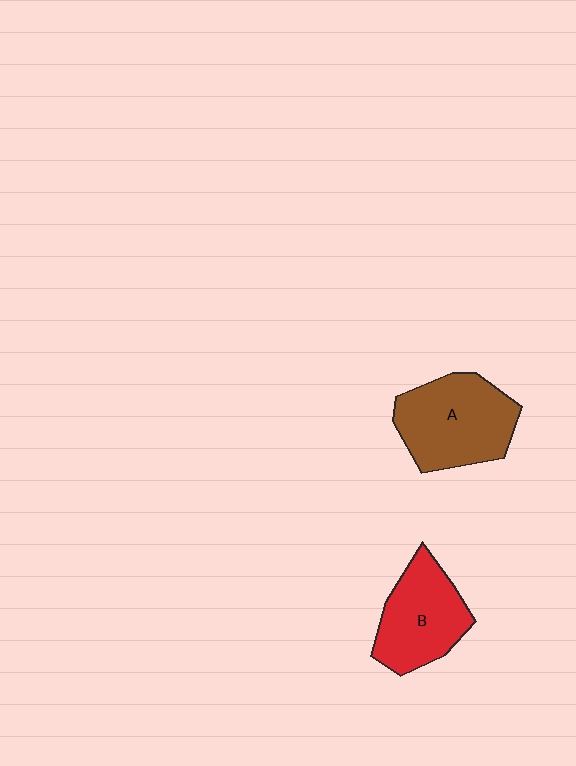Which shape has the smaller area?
Shape B (red).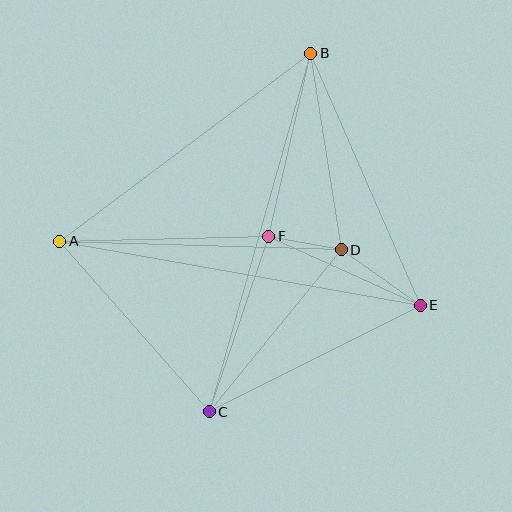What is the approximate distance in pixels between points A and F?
The distance between A and F is approximately 209 pixels.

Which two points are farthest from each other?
Points B and C are farthest from each other.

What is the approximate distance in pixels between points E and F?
The distance between E and F is approximately 166 pixels.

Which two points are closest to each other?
Points D and F are closest to each other.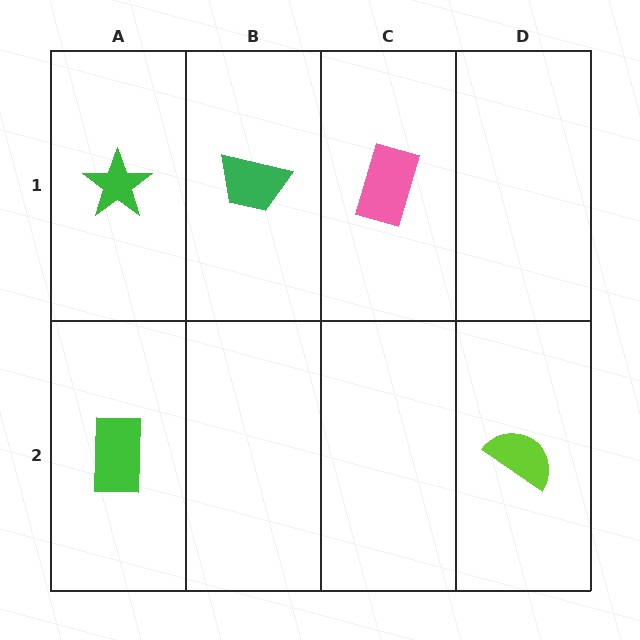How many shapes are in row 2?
2 shapes.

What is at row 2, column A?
A green rectangle.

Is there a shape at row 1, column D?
No, that cell is empty.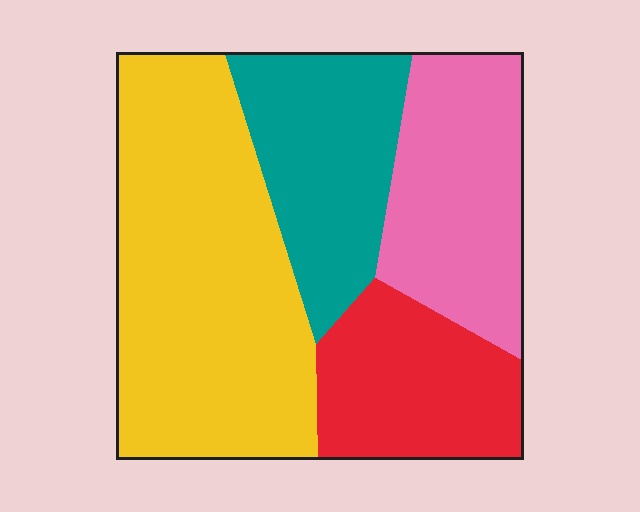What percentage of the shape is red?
Red covers 18% of the shape.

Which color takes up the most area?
Yellow, at roughly 40%.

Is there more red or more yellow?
Yellow.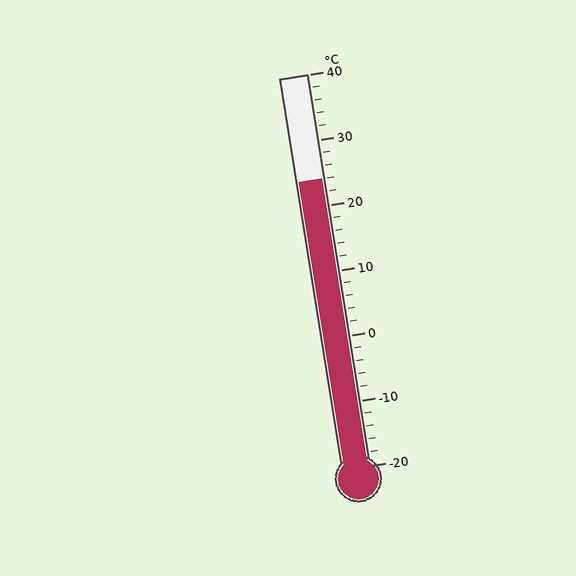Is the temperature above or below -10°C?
The temperature is above -10°C.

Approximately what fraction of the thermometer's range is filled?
The thermometer is filled to approximately 75% of its range.